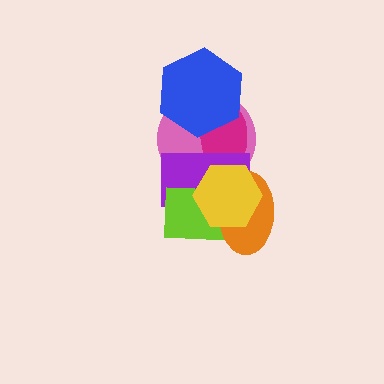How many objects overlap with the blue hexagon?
2 objects overlap with the blue hexagon.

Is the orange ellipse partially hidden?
Yes, it is partially covered by another shape.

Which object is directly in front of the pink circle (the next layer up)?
The magenta ellipse is directly in front of the pink circle.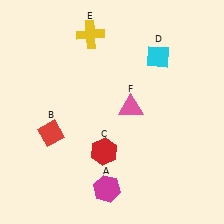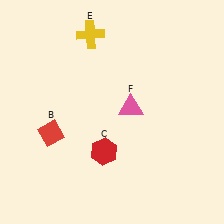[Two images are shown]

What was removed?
The cyan diamond (D), the magenta hexagon (A) were removed in Image 2.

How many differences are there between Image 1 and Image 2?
There are 2 differences between the two images.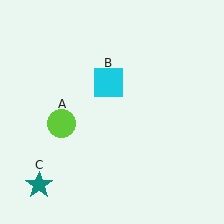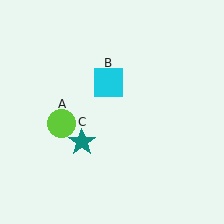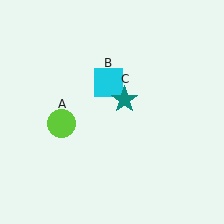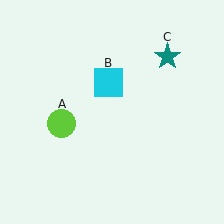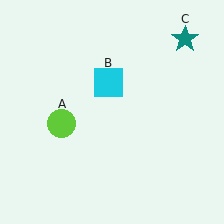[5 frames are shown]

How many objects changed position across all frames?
1 object changed position: teal star (object C).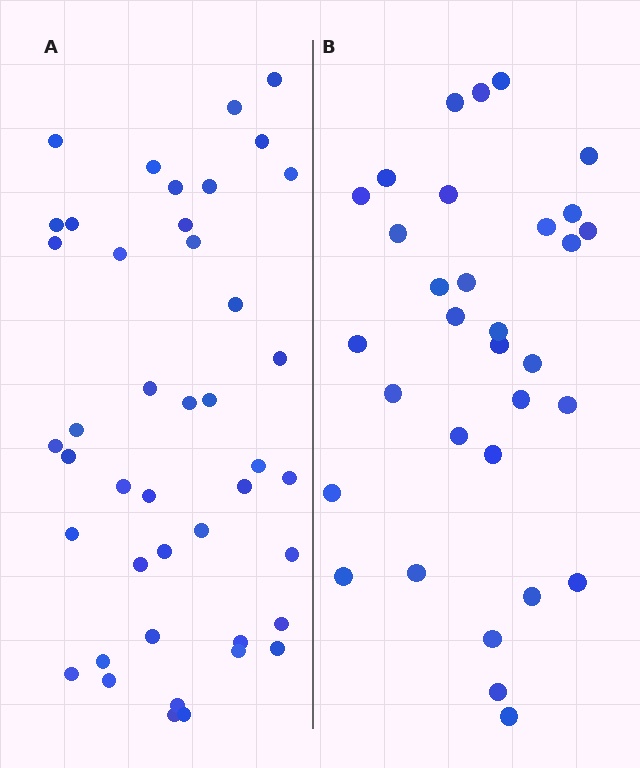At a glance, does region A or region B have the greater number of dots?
Region A (the left region) has more dots.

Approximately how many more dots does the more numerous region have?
Region A has roughly 12 or so more dots than region B.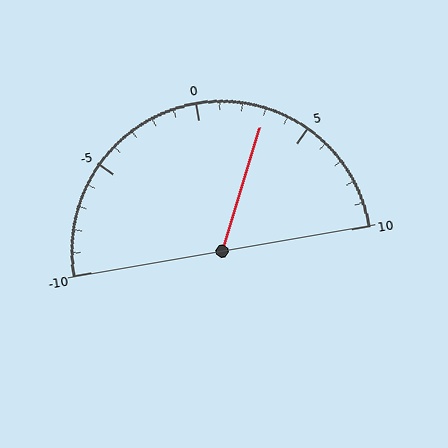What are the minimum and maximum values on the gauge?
The gauge ranges from -10 to 10.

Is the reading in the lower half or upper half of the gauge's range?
The reading is in the upper half of the range (-10 to 10).